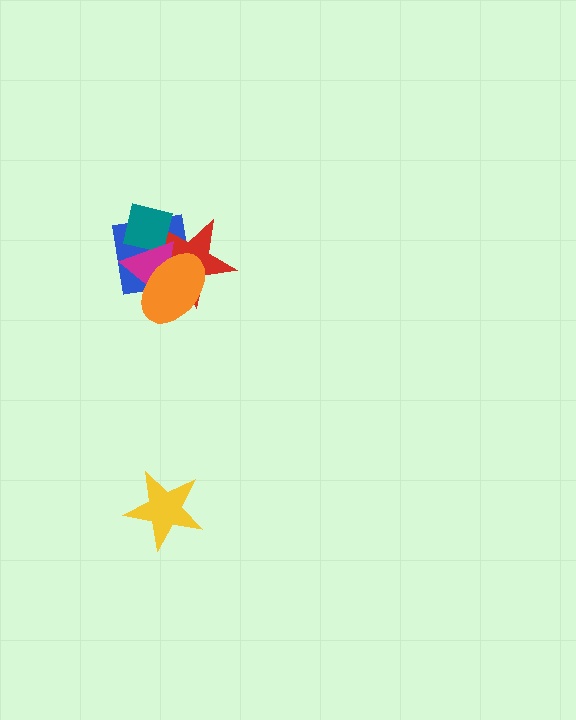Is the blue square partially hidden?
Yes, it is partially covered by another shape.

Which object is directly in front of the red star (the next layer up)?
The teal square is directly in front of the red star.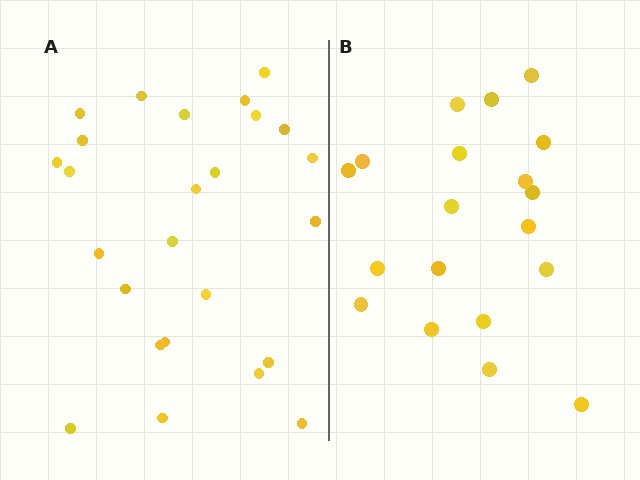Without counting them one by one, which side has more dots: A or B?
Region A (the left region) has more dots.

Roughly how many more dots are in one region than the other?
Region A has about 6 more dots than region B.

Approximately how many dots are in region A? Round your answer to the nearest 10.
About 20 dots. (The exact count is 25, which rounds to 20.)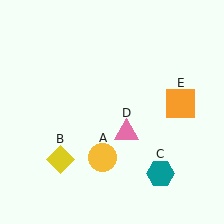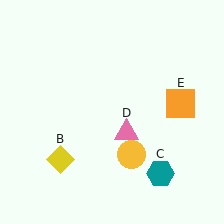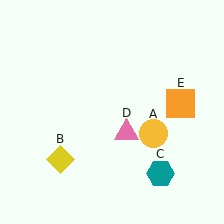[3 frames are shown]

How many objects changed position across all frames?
1 object changed position: yellow circle (object A).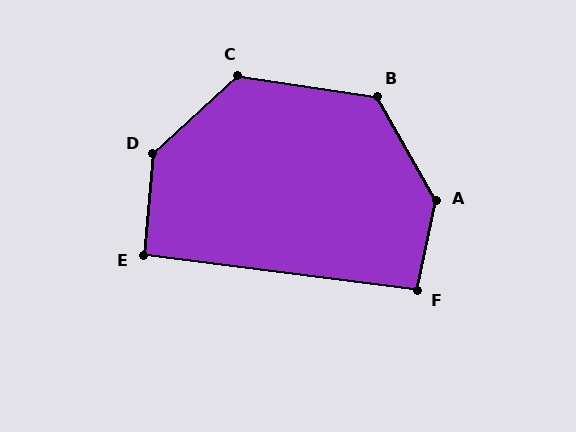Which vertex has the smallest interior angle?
E, at approximately 92 degrees.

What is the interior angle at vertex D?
Approximately 137 degrees (obtuse).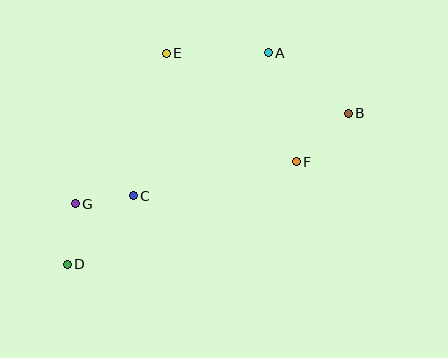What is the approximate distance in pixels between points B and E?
The distance between B and E is approximately 192 pixels.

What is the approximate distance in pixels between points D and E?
The distance between D and E is approximately 233 pixels.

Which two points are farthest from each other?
Points B and D are farthest from each other.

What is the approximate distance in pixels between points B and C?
The distance between B and C is approximately 230 pixels.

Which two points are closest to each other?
Points C and G are closest to each other.